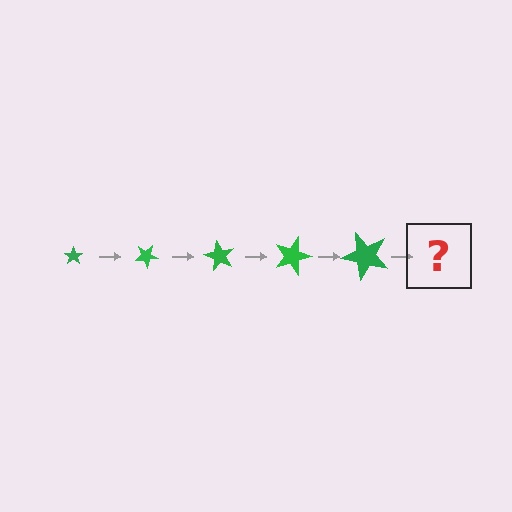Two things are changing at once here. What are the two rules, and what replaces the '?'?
The two rules are that the star grows larger each step and it rotates 30 degrees each step. The '?' should be a star, larger than the previous one and rotated 150 degrees from the start.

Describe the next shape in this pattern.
It should be a star, larger than the previous one and rotated 150 degrees from the start.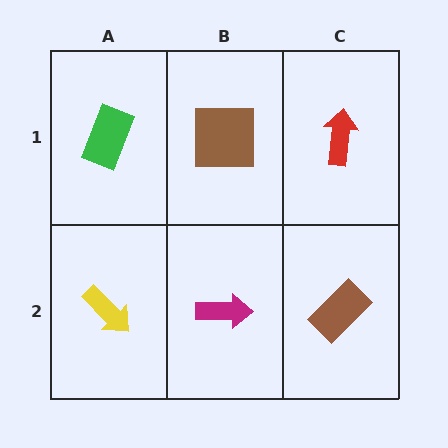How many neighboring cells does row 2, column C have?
2.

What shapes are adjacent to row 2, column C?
A red arrow (row 1, column C), a magenta arrow (row 2, column B).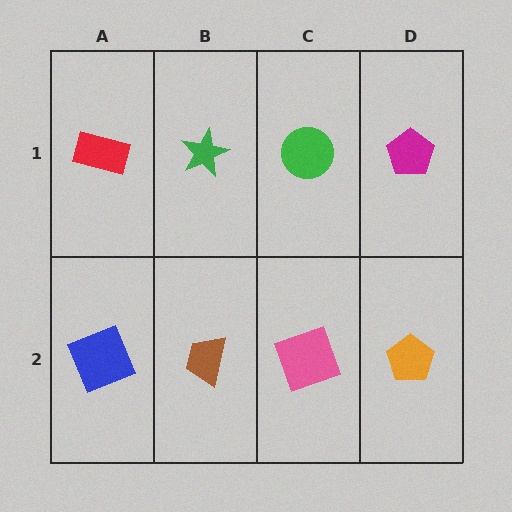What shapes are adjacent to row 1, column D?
An orange pentagon (row 2, column D), a green circle (row 1, column C).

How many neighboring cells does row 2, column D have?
2.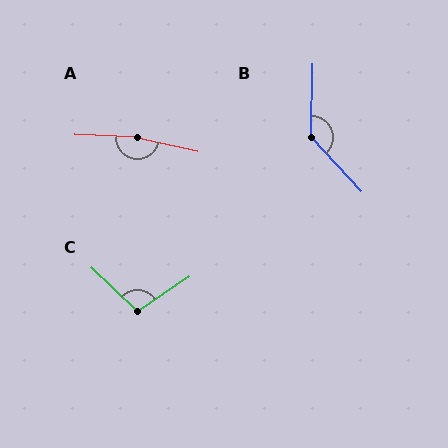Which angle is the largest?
A, at approximately 170 degrees.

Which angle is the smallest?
C, at approximately 102 degrees.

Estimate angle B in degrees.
Approximately 136 degrees.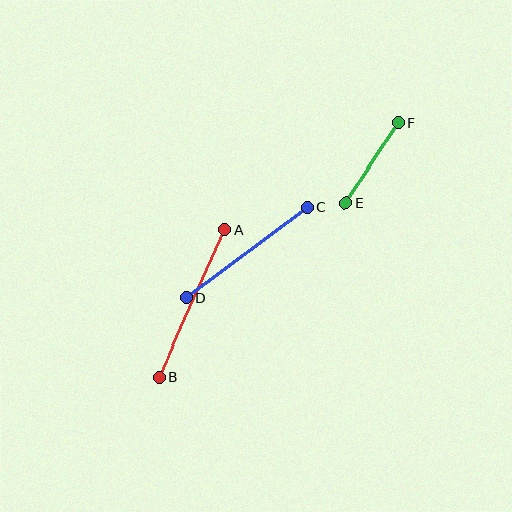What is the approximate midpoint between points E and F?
The midpoint is at approximately (372, 163) pixels.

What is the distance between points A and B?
The distance is approximately 161 pixels.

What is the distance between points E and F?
The distance is approximately 96 pixels.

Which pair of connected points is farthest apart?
Points A and B are farthest apart.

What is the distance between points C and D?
The distance is approximately 151 pixels.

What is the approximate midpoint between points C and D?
The midpoint is at approximately (247, 253) pixels.